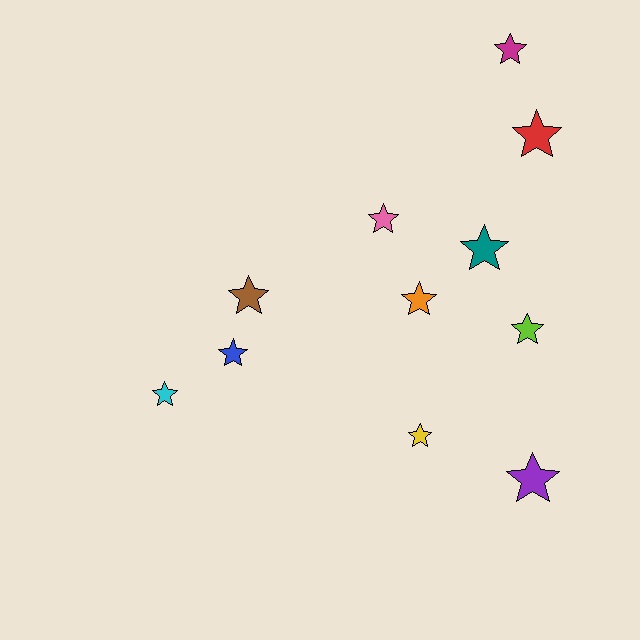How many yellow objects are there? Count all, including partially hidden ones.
There is 1 yellow object.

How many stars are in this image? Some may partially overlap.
There are 11 stars.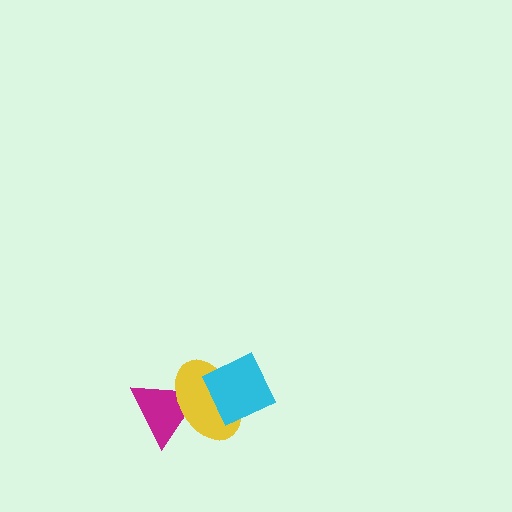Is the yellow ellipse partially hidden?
Yes, it is partially covered by another shape.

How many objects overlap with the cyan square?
1 object overlaps with the cyan square.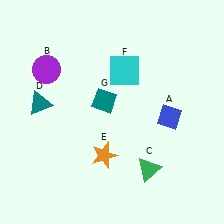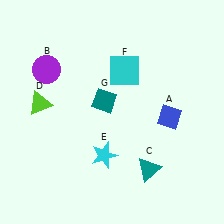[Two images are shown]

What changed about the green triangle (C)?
In Image 1, C is green. In Image 2, it changed to teal.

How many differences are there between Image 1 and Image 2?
There are 3 differences between the two images.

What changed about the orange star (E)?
In Image 1, E is orange. In Image 2, it changed to cyan.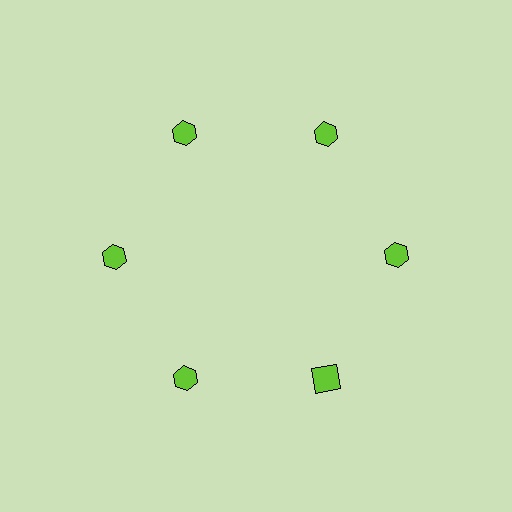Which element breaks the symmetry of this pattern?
The lime square at roughly the 5 o'clock position breaks the symmetry. All other shapes are lime hexagons.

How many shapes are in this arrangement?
There are 6 shapes arranged in a ring pattern.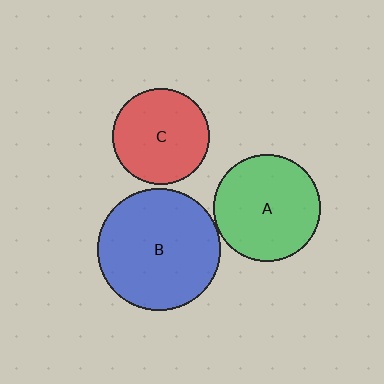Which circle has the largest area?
Circle B (blue).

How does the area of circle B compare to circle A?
Approximately 1.3 times.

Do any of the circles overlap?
No, none of the circles overlap.